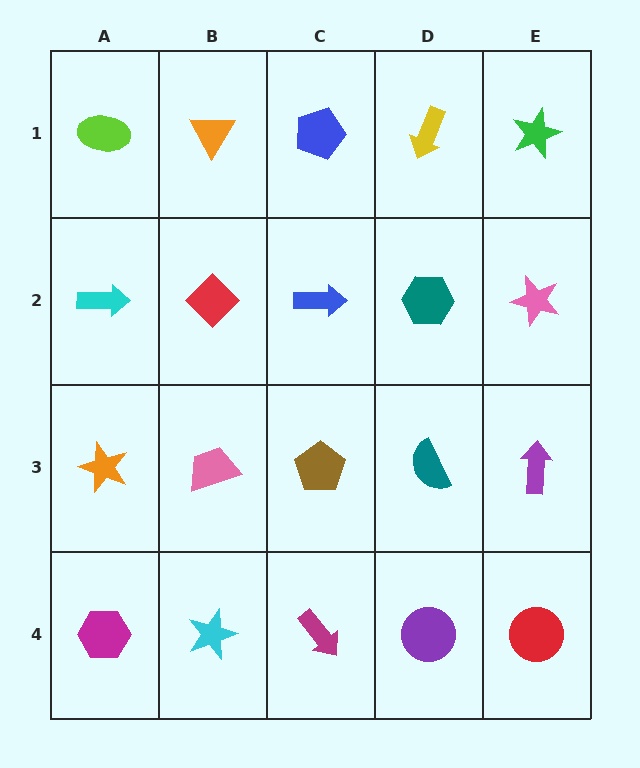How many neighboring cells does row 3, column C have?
4.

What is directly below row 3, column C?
A magenta arrow.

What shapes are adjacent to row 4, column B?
A pink trapezoid (row 3, column B), a magenta hexagon (row 4, column A), a magenta arrow (row 4, column C).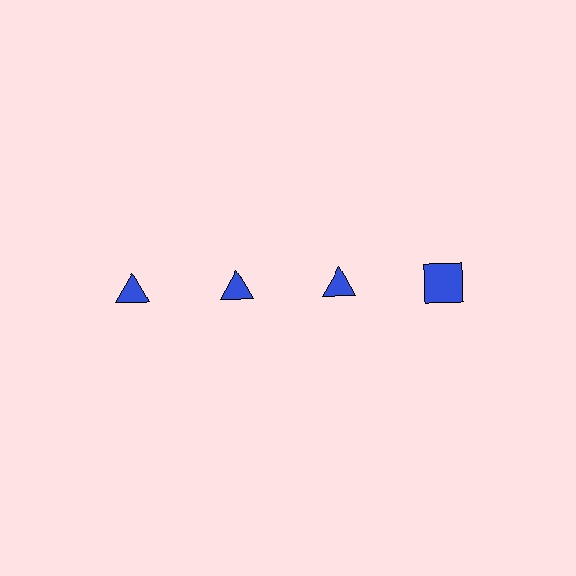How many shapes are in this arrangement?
There are 4 shapes arranged in a grid pattern.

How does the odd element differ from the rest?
It has a different shape: square instead of triangle.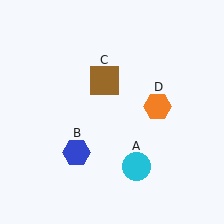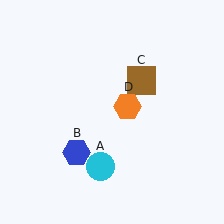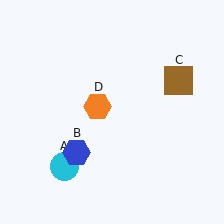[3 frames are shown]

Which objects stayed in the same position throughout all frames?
Blue hexagon (object B) remained stationary.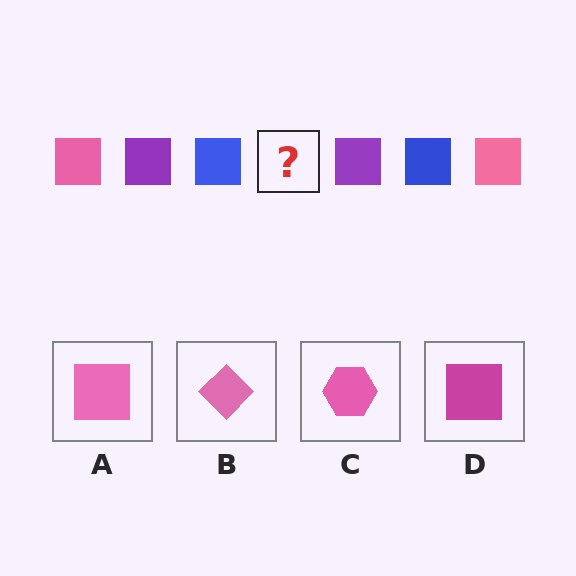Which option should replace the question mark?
Option A.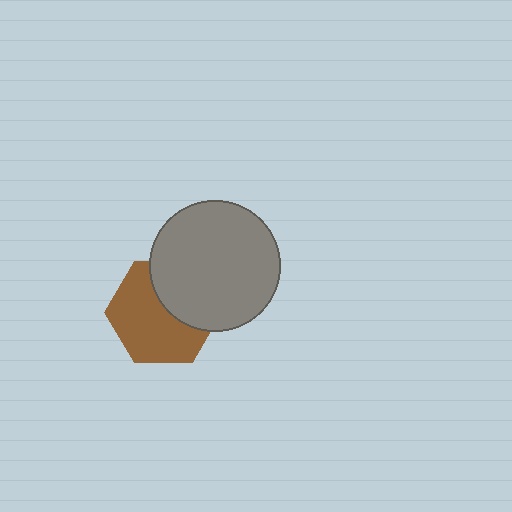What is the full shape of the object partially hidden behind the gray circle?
The partially hidden object is a brown hexagon.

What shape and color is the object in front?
The object in front is a gray circle.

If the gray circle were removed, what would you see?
You would see the complete brown hexagon.